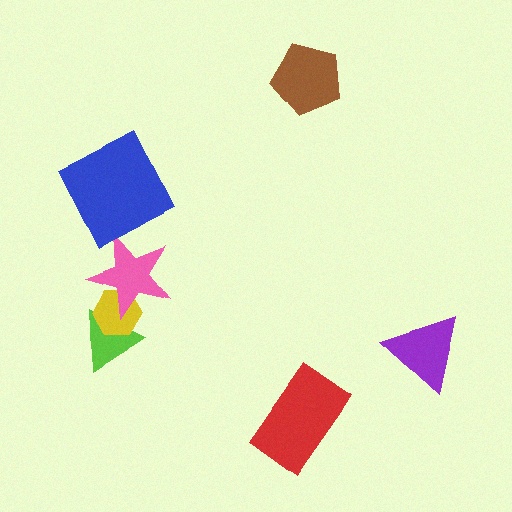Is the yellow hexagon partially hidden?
Yes, it is partially covered by another shape.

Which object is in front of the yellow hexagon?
The pink star is in front of the yellow hexagon.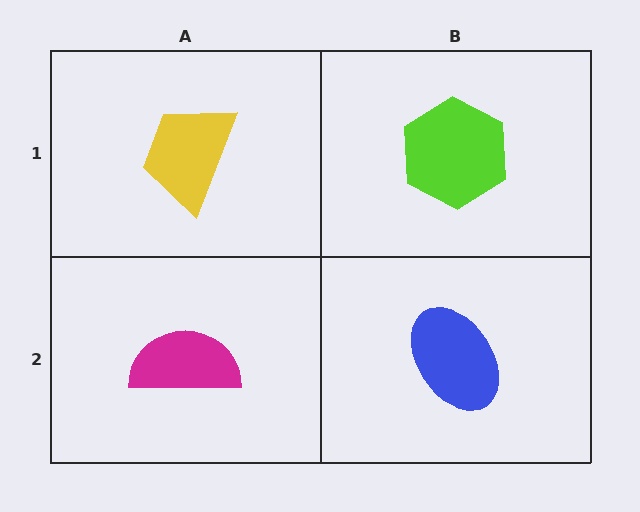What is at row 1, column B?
A lime hexagon.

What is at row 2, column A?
A magenta semicircle.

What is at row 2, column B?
A blue ellipse.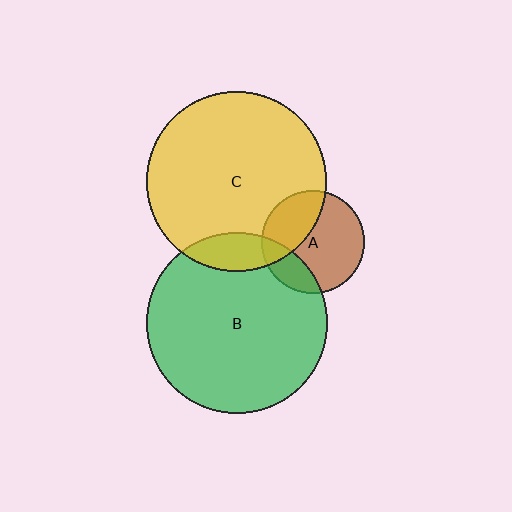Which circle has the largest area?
Circle B (green).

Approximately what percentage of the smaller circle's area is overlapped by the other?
Approximately 35%.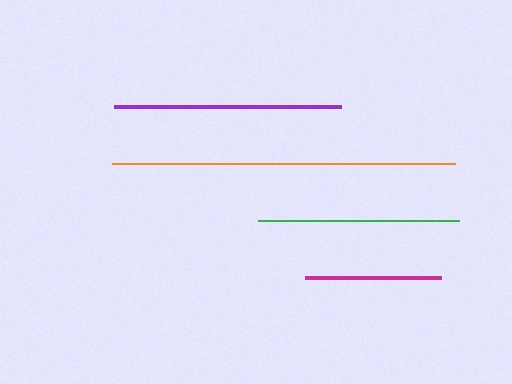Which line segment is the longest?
The orange line is the longest at approximately 343 pixels.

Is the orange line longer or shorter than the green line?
The orange line is longer than the green line.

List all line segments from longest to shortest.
From longest to shortest: orange, purple, green, magenta.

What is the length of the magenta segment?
The magenta segment is approximately 135 pixels long.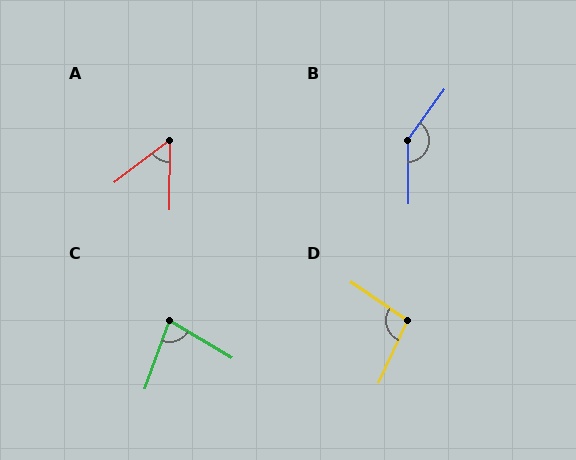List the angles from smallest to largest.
A (52°), C (79°), D (100°), B (144°).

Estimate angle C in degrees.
Approximately 79 degrees.